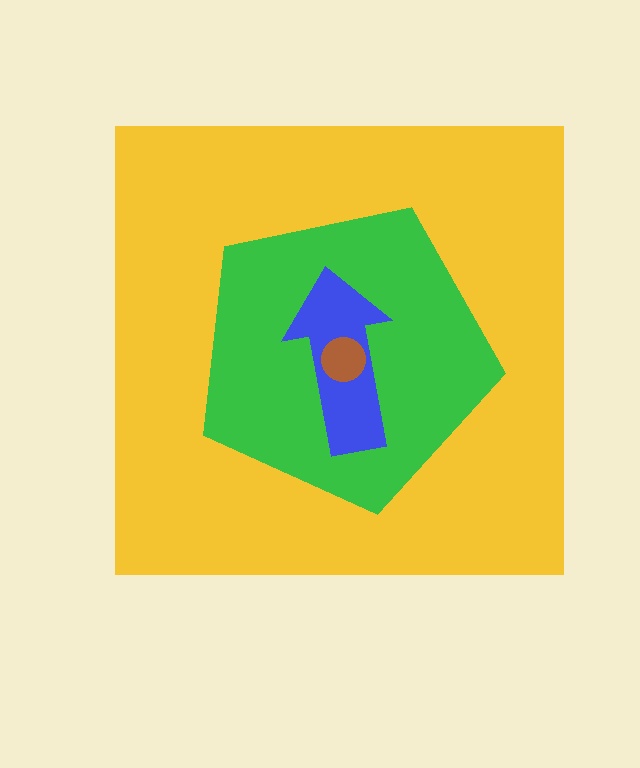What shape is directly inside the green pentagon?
The blue arrow.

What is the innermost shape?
The brown circle.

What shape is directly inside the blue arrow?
The brown circle.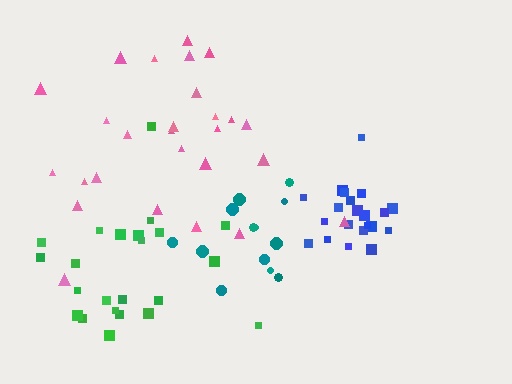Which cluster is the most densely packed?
Blue.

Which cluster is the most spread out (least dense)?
Pink.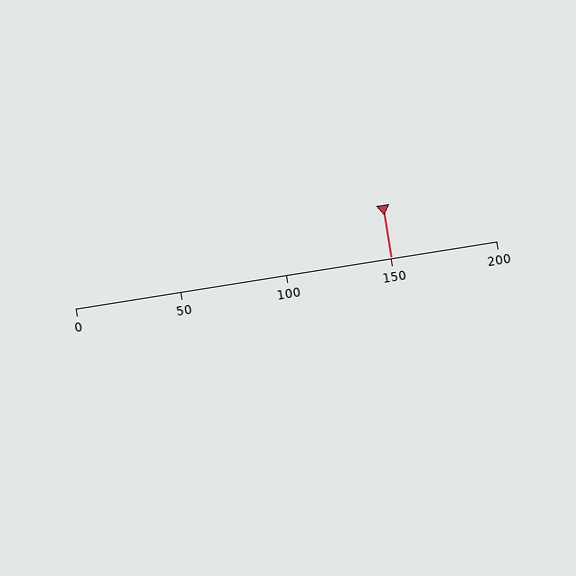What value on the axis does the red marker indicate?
The marker indicates approximately 150.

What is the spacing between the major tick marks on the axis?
The major ticks are spaced 50 apart.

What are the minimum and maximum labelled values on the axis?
The axis runs from 0 to 200.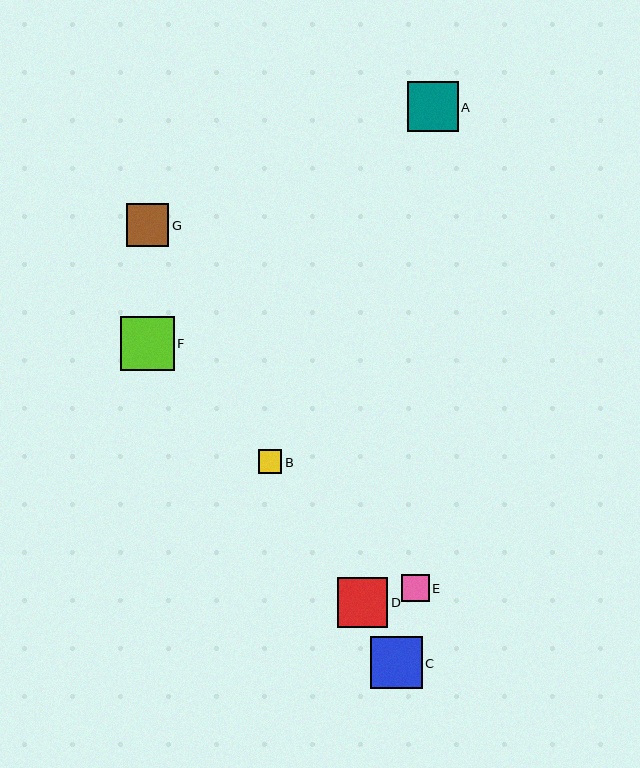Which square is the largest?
Square F is the largest with a size of approximately 54 pixels.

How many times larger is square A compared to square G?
Square A is approximately 1.2 times the size of square G.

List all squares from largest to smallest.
From largest to smallest: F, C, A, D, G, E, B.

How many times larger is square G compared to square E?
Square G is approximately 1.6 times the size of square E.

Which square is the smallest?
Square B is the smallest with a size of approximately 24 pixels.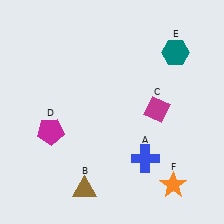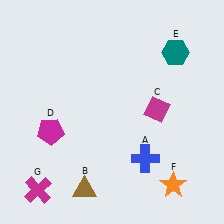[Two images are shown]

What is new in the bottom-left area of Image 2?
A magenta cross (G) was added in the bottom-left area of Image 2.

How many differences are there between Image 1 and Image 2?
There is 1 difference between the two images.